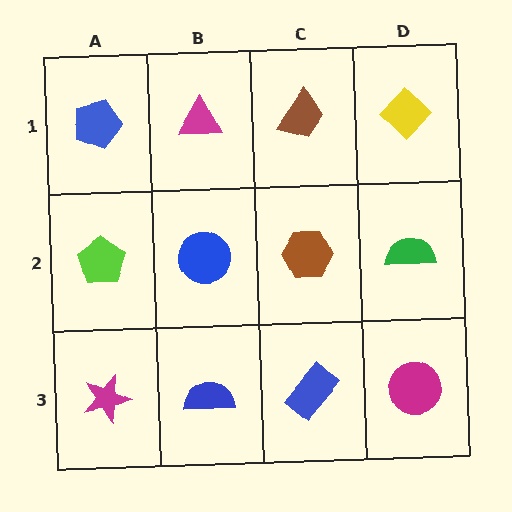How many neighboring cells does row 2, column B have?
4.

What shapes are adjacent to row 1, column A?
A lime pentagon (row 2, column A), a magenta triangle (row 1, column B).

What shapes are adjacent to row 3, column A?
A lime pentagon (row 2, column A), a blue semicircle (row 3, column B).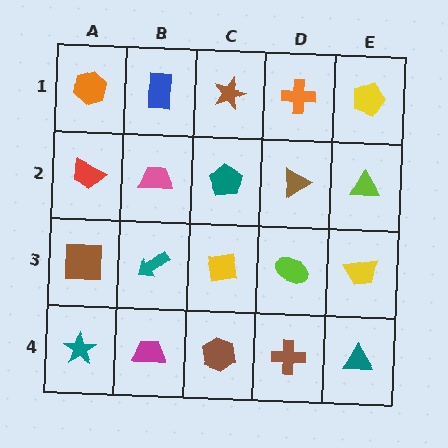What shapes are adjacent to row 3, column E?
A lime triangle (row 2, column E), a teal triangle (row 4, column E), a lime ellipse (row 3, column D).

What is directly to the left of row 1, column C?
A blue rectangle.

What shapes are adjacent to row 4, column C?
A yellow square (row 3, column C), a magenta trapezoid (row 4, column B), a brown cross (row 4, column D).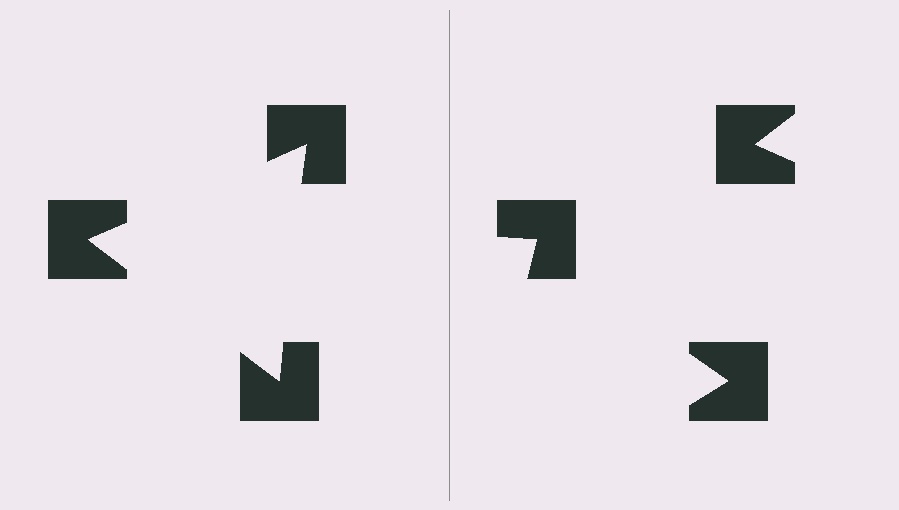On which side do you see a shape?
An illusory triangle appears on the left side. On the right side the wedge cuts are rotated, so no coherent shape forms.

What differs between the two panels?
The notched squares are positioned identically on both sides; only the wedge orientations differ. On the left they align to a triangle; on the right they are misaligned.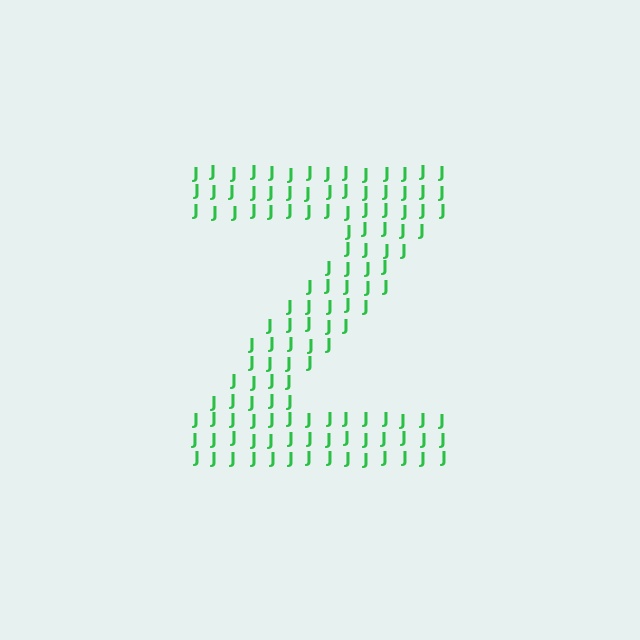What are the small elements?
The small elements are letter J's.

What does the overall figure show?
The overall figure shows the letter Z.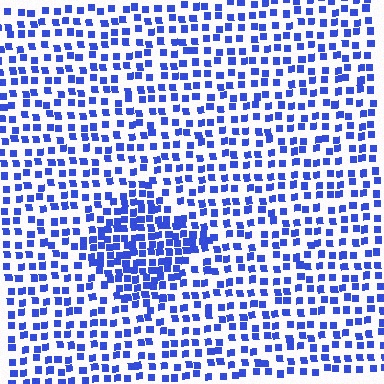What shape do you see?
I see a diamond.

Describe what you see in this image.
The image contains small blue elements arranged at two different densities. A diamond-shaped region is visible where the elements are more densely packed than the surrounding area.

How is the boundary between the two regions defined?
The boundary is defined by a change in element density (approximately 1.8x ratio). All elements are the same color, size, and shape.